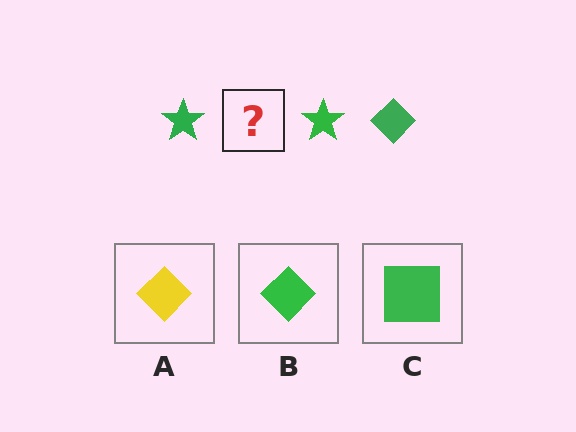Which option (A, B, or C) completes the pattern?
B.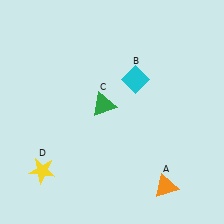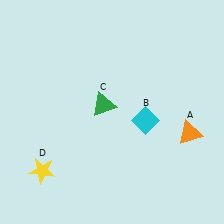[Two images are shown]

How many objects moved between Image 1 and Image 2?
2 objects moved between the two images.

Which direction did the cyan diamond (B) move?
The cyan diamond (B) moved down.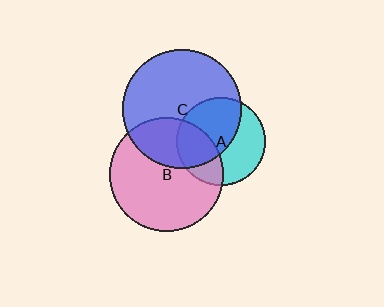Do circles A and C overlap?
Yes.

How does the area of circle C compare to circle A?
Approximately 1.8 times.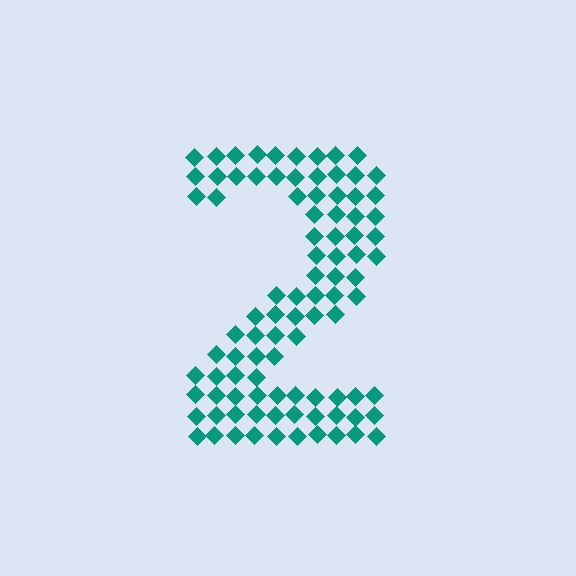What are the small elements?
The small elements are diamonds.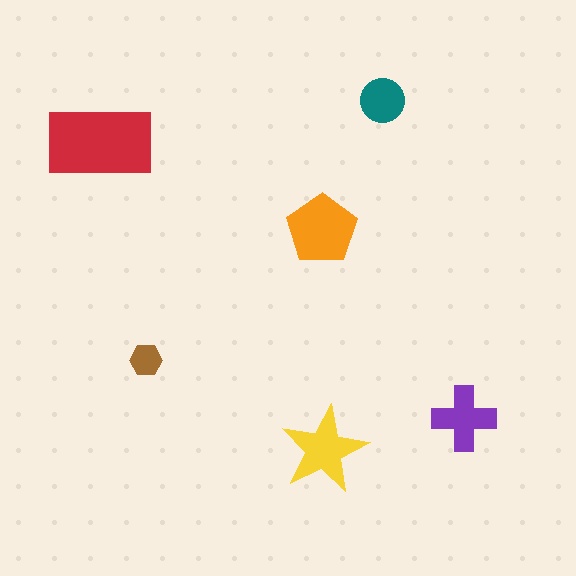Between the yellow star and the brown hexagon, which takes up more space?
The yellow star.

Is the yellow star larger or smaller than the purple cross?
Larger.